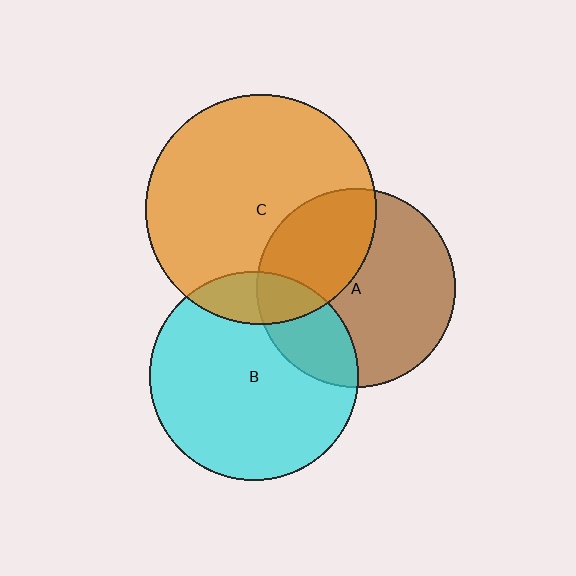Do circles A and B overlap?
Yes.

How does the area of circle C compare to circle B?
Approximately 1.2 times.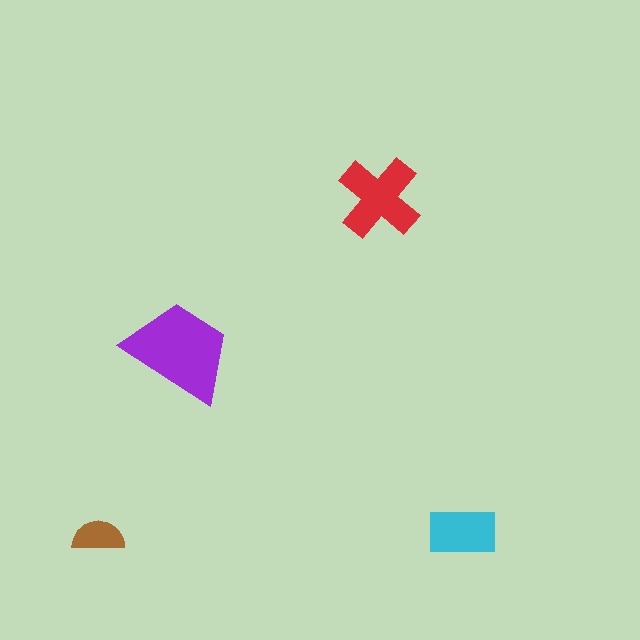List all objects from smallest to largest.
The brown semicircle, the cyan rectangle, the red cross, the purple trapezoid.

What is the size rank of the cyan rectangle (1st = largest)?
3rd.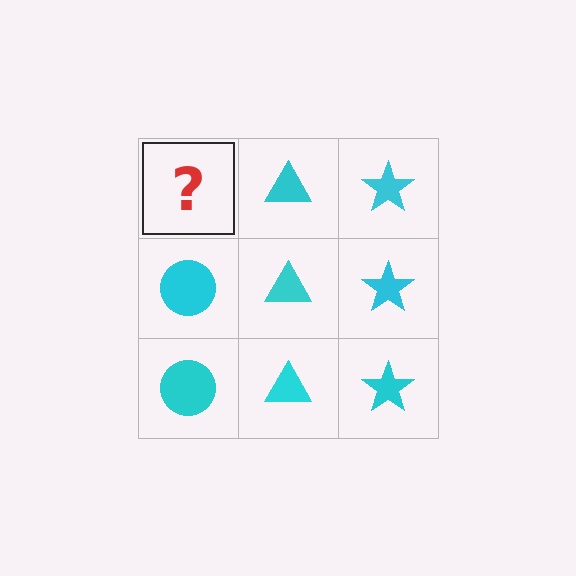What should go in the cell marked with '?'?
The missing cell should contain a cyan circle.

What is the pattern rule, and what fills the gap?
The rule is that each column has a consistent shape. The gap should be filled with a cyan circle.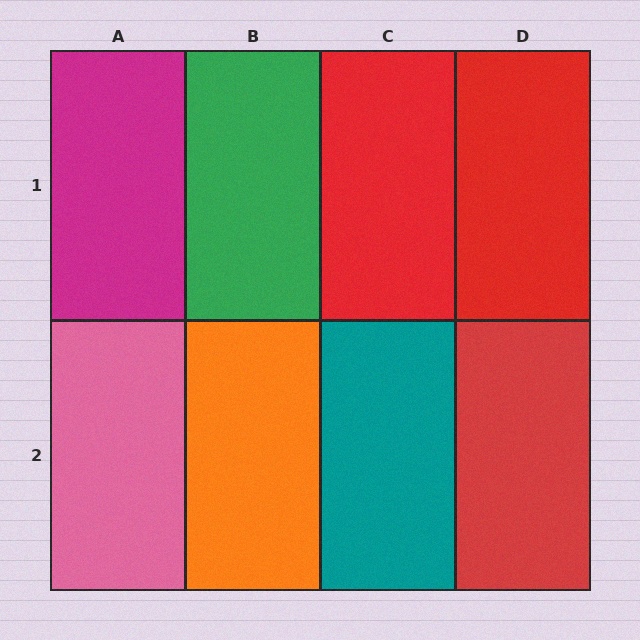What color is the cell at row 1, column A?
Magenta.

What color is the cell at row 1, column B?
Green.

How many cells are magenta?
1 cell is magenta.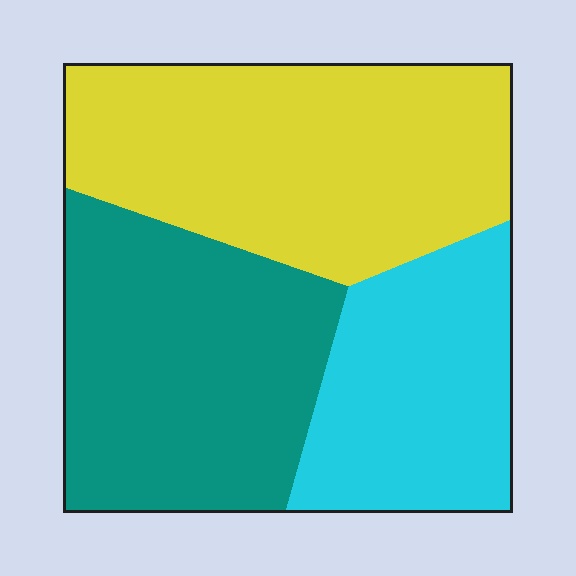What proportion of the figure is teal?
Teal takes up about three eighths (3/8) of the figure.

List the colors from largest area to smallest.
From largest to smallest: yellow, teal, cyan.